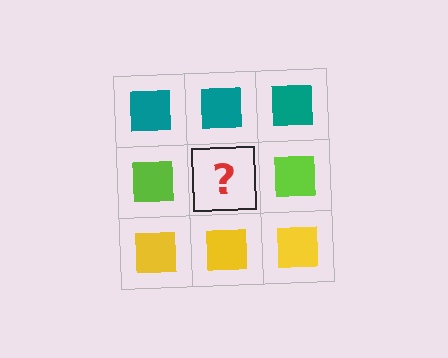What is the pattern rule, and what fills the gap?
The rule is that each row has a consistent color. The gap should be filled with a lime square.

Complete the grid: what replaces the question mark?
The question mark should be replaced with a lime square.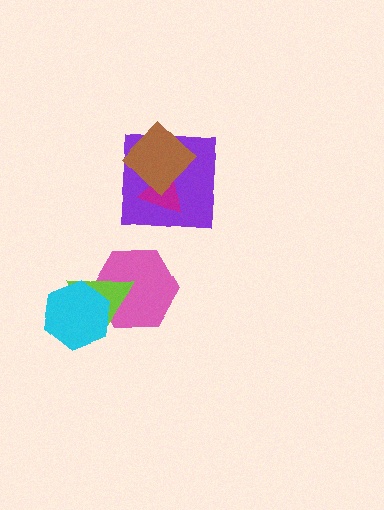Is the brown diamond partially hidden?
No, no other shape covers it.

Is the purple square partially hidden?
Yes, it is partially covered by another shape.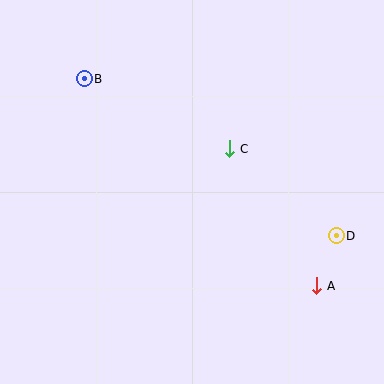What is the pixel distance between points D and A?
The distance between D and A is 54 pixels.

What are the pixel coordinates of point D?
Point D is at (336, 236).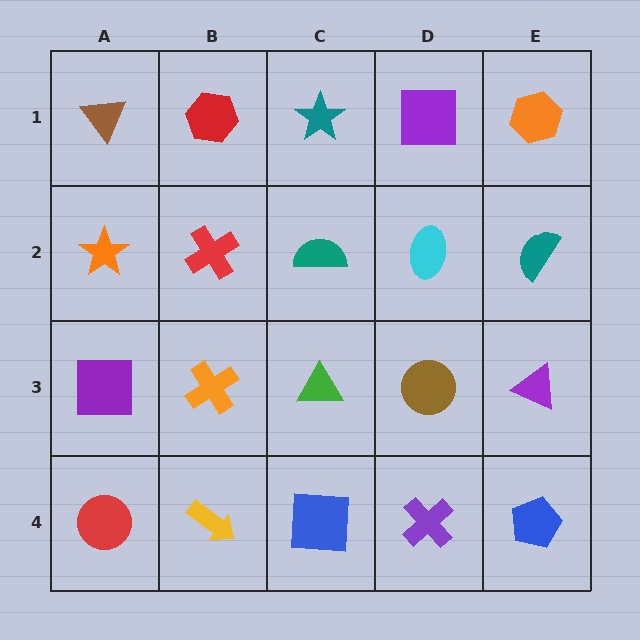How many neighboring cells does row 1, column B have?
3.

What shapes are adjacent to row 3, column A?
An orange star (row 2, column A), a red circle (row 4, column A), an orange cross (row 3, column B).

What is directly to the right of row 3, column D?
A purple triangle.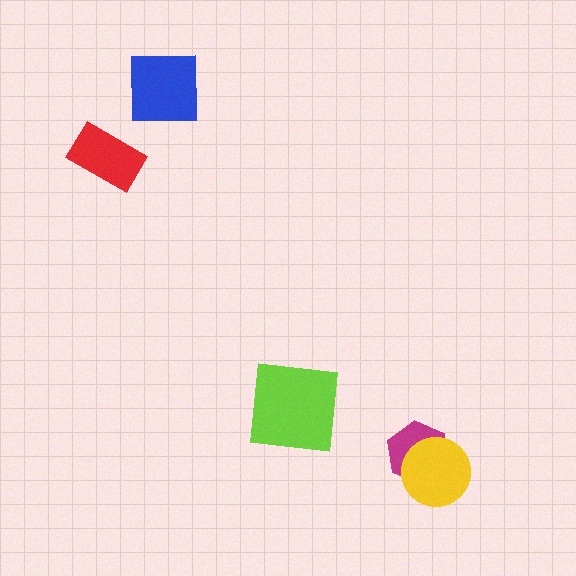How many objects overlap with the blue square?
0 objects overlap with the blue square.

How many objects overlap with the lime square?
0 objects overlap with the lime square.